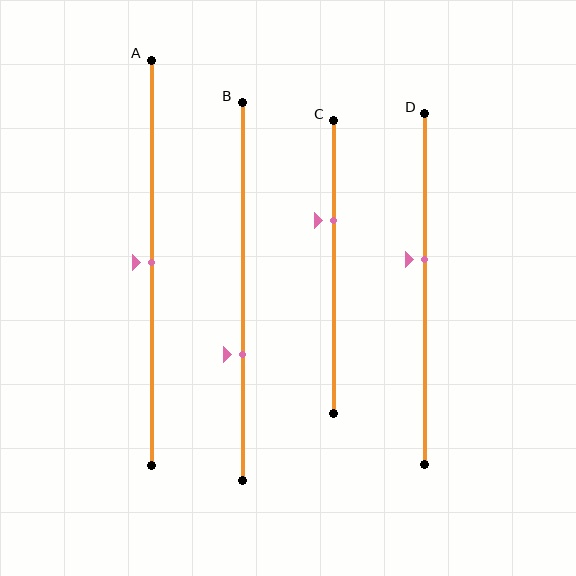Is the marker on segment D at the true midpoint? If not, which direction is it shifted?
No, the marker on segment D is shifted upward by about 8% of the segment length.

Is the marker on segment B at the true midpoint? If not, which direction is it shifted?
No, the marker on segment B is shifted downward by about 16% of the segment length.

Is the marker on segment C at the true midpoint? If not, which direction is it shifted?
No, the marker on segment C is shifted upward by about 16% of the segment length.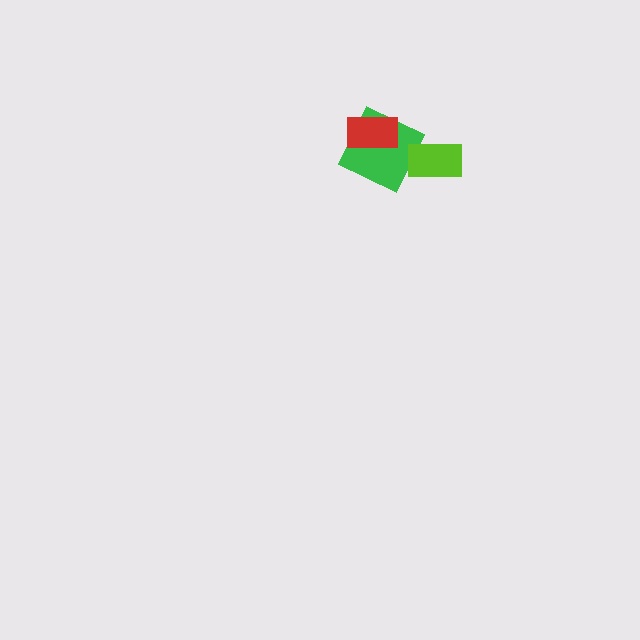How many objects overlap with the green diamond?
2 objects overlap with the green diamond.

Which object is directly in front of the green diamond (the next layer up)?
The red rectangle is directly in front of the green diamond.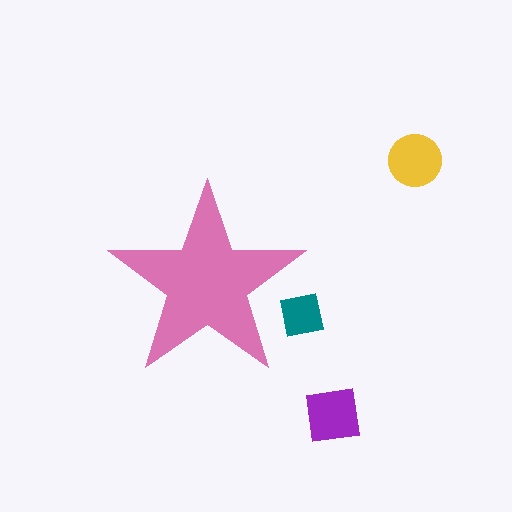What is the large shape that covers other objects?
A pink star.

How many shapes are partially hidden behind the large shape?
1 shape is partially hidden.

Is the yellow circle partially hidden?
No, the yellow circle is fully visible.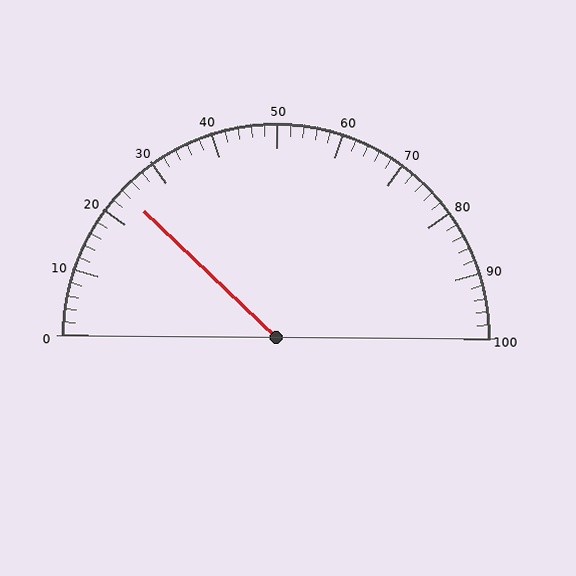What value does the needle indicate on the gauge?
The needle indicates approximately 24.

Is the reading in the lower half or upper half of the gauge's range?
The reading is in the lower half of the range (0 to 100).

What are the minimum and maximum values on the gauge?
The gauge ranges from 0 to 100.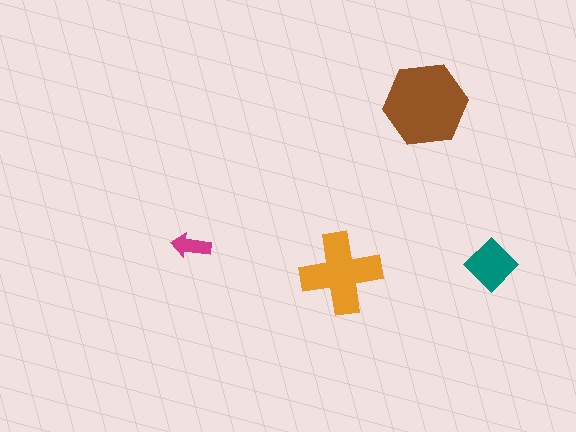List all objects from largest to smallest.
The brown hexagon, the orange cross, the teal diamond, the magenta arrow.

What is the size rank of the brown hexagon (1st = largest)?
1st.